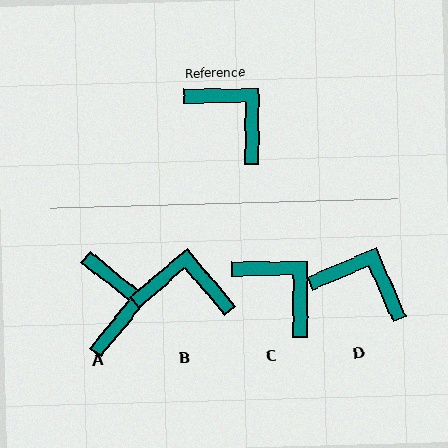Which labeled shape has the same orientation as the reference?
C.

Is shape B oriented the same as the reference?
No, it is off by about 41 degrees.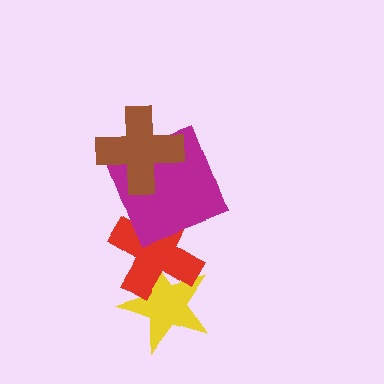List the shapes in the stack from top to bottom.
From top to bottom: the brown cross, the magenta square, the red cross, the yellow star.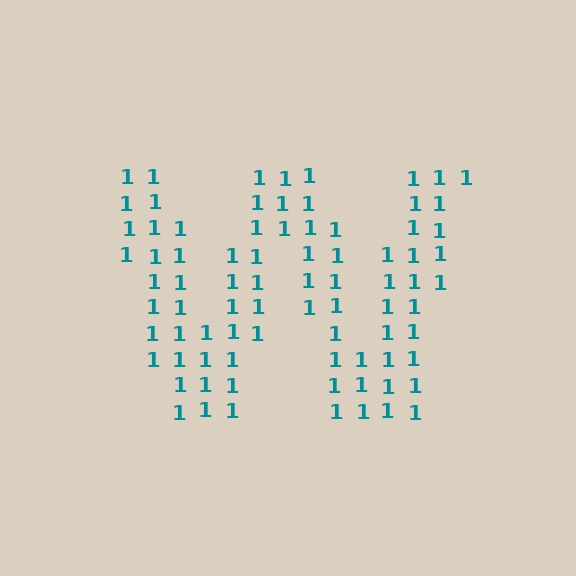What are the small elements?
The small elements are digit 1's.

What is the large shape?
The large shape is the letter W.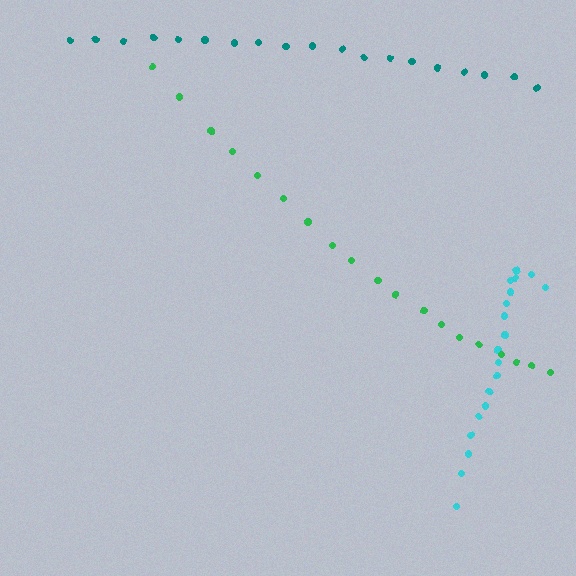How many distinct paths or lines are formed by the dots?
There are 3 distinct paths.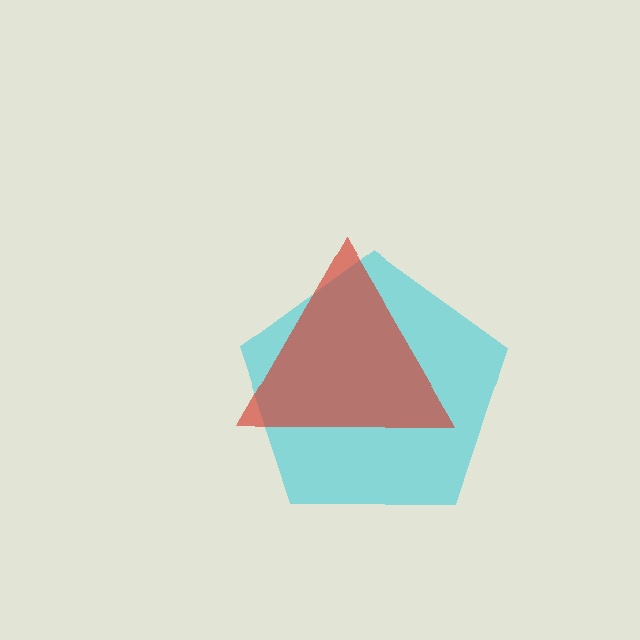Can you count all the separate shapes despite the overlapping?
Yes, there are 2 separate shapes.